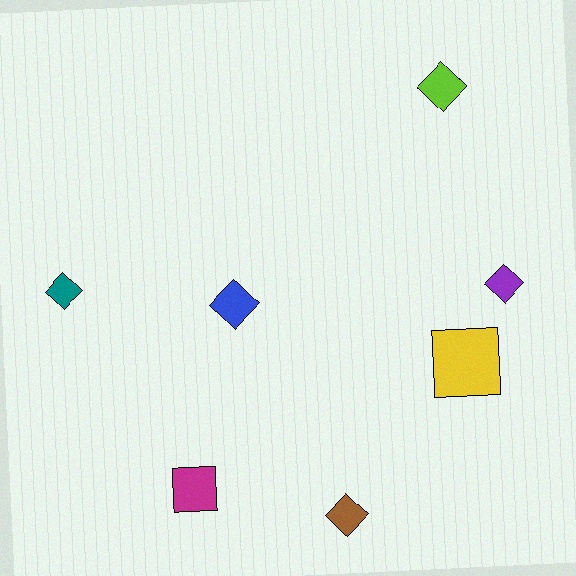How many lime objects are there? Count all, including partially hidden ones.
There is 1 lime object.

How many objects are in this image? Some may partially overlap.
There are 7 objects.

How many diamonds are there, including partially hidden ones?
There are 5 diamonds.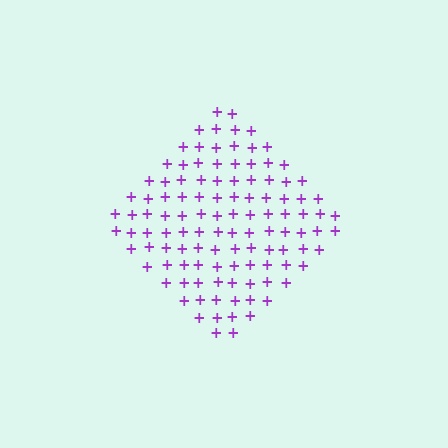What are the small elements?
The small elements are plus signs.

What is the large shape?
The large shape is a diamond.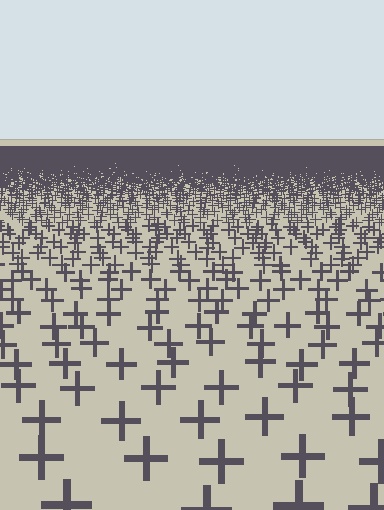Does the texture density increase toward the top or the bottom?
Density increases toward the top.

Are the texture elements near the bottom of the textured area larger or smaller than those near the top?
Larger. Near the bottom, elements are closer to the viewer and appear at a bigger on-screen size.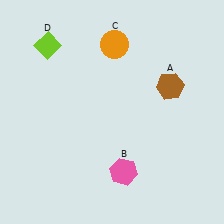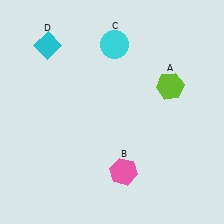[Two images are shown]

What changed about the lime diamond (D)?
In Image 1, D is lime. In Image 2, it changed to cyan.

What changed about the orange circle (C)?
In Image 1, C is orange. In Image 2, it changed to cyan.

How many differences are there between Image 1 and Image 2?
There are 3 differences between the two images.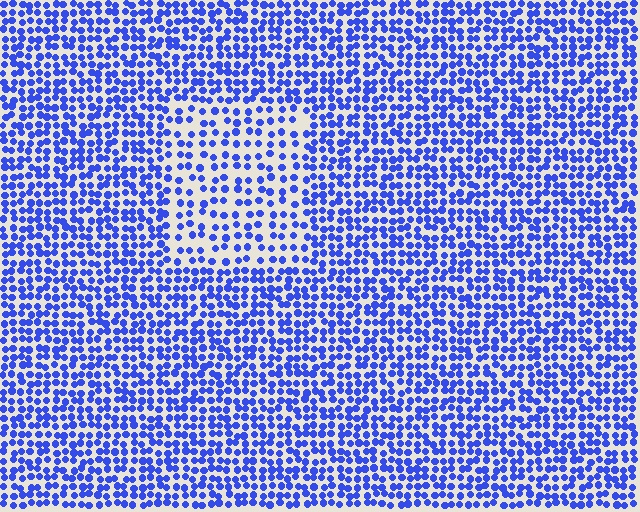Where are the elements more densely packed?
The elements are more densely packed outside the rectangle boundary.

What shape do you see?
I see a rectangle.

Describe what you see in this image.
The image contains small blue elements arranged at two different densities. A rectangle-shaped region is visible where the elements are less densely packed than the surrounding area.